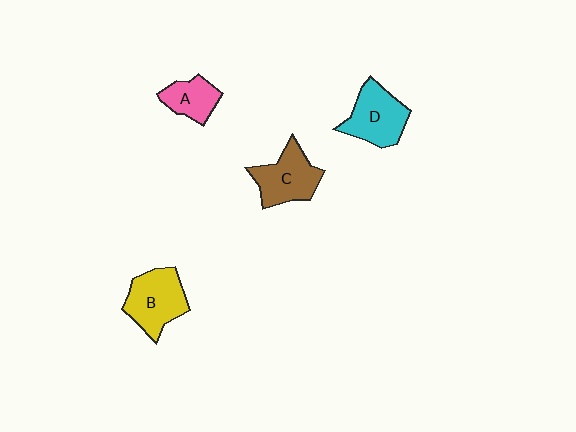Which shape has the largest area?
Shape B (yellow).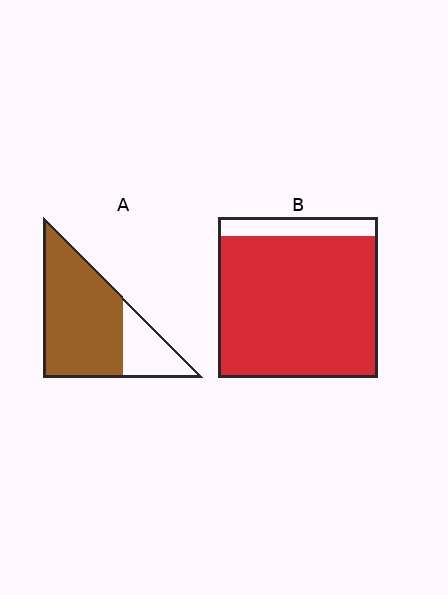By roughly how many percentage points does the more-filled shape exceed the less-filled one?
By roughly 15 percentage points (B over A).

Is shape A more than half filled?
Yes.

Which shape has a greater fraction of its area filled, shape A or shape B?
Shape B.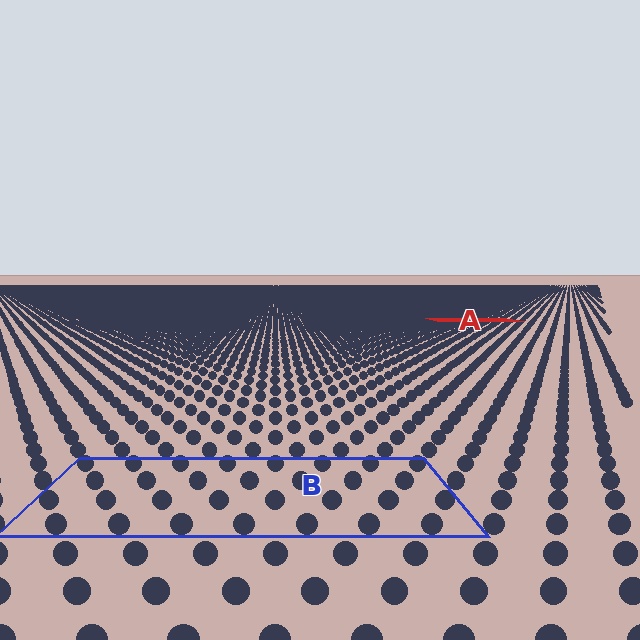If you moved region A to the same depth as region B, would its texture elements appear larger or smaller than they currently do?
They would appear larger. At a closer depth, the same texture elements are projected at a bigger on-screen size.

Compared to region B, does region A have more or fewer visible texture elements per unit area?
Region A has more texture elements per unit area — they are packed more densely because it is farther away.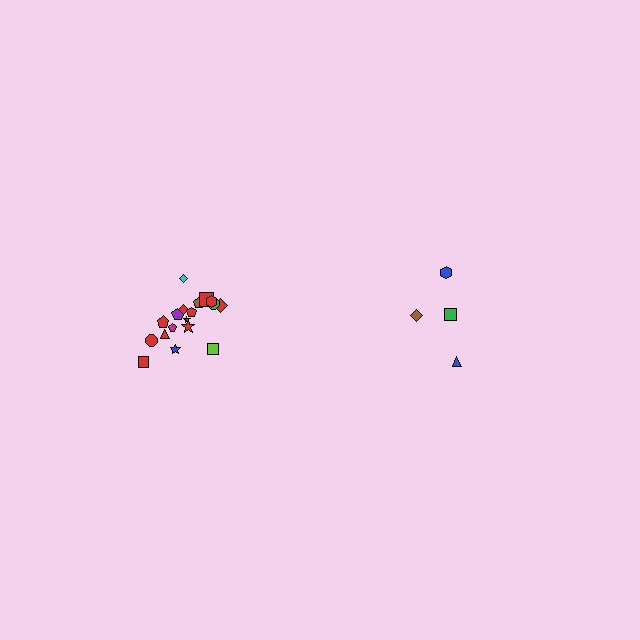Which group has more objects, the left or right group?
The left group.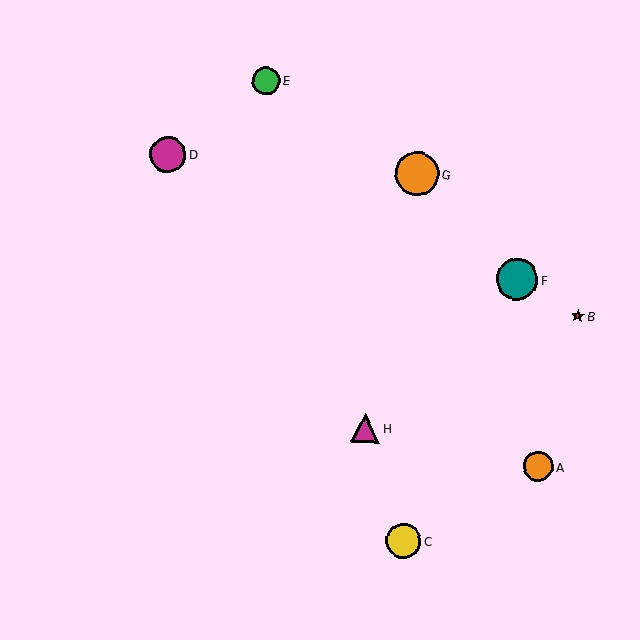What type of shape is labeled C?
Shape C is a yellow circle.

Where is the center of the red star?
The center of the red star is at (578, 316).